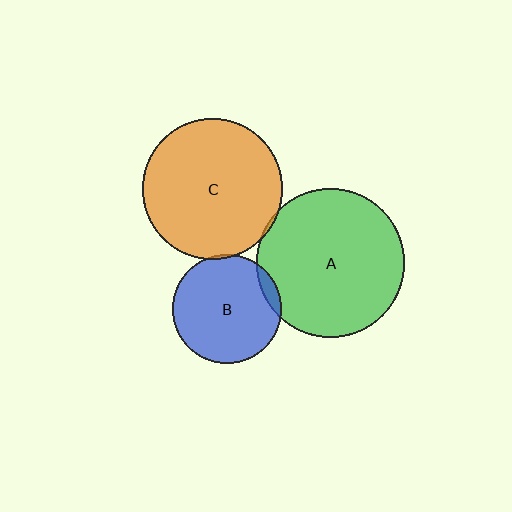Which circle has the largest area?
Circle A (green).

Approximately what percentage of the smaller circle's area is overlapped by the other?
Approximately 5%.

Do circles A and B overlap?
Yes.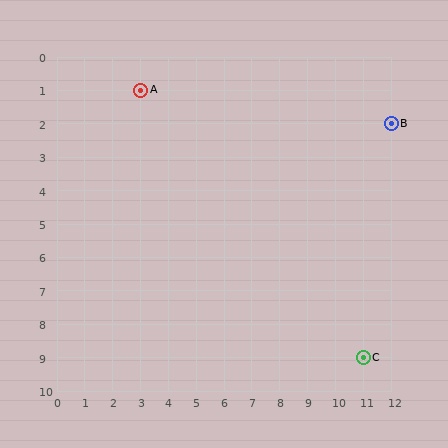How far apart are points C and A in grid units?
Points C and A are 8 columns and 8 rows apart (about 11.3 grid units diagonally).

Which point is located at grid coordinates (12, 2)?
Point B is at (12, 2).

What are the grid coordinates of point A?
Point A is at grid coordinates (3, 1).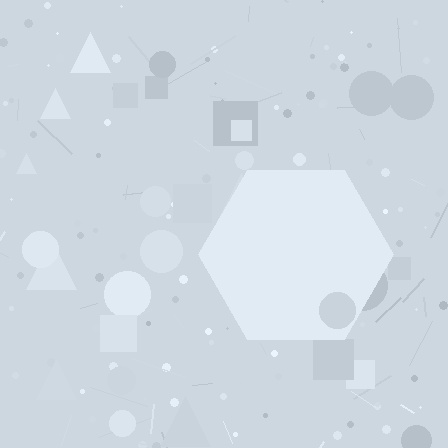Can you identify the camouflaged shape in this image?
The camouflaged shape is a hexagon.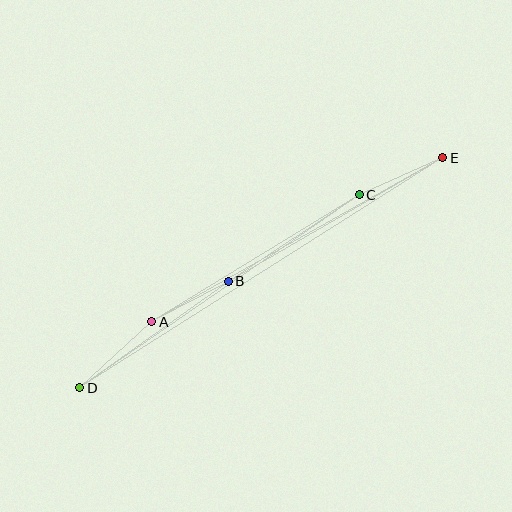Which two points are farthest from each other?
Points D and E are farthest from each other.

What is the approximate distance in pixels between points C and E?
The distance between C and E is approximately 91 pixels.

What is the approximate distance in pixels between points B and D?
The distance between B and D is approximately 183 pixels.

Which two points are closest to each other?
Points A and B are closest to each other.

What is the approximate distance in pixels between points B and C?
The distance between B and C is approximately 157 pixels.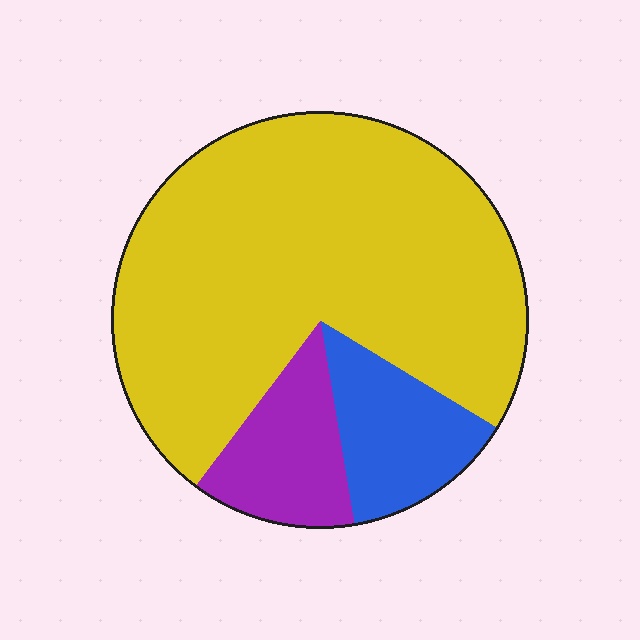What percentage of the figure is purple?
Purple covers about 15% of the figure.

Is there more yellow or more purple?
Yellow.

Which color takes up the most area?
Yellow, at roughly 75%.